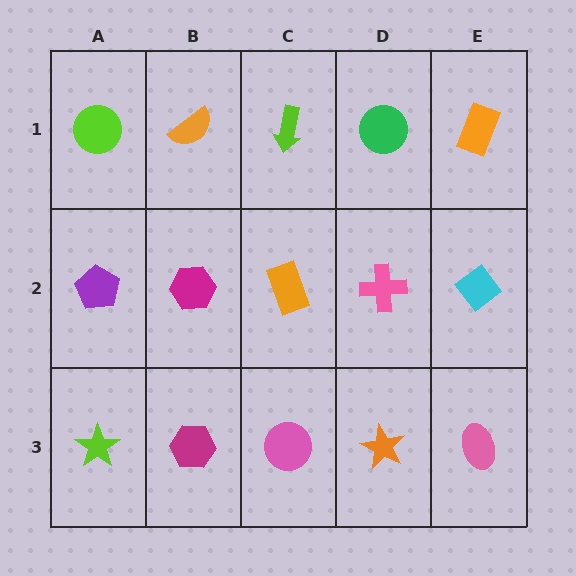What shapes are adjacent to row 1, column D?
A pink cross (row 2, column D), a lime arrow (row 1, column C), an orange rectangle (row 1, column E).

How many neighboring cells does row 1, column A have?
2.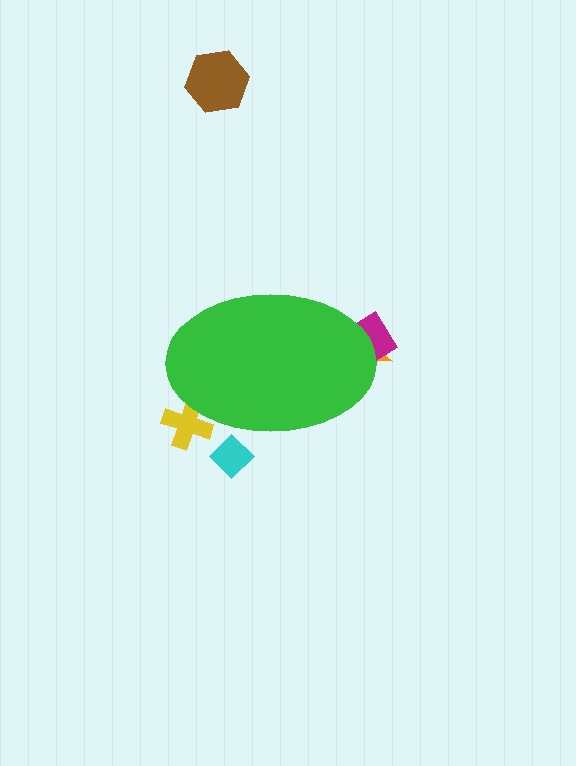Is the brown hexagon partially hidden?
No, the brown hexagon is fully visible.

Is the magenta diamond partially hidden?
Yes, the magenta diamond is partially hidden behind the green ellipse.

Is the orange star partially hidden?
Yes, the orange star is partially hidden behind the green ellipse.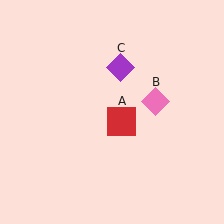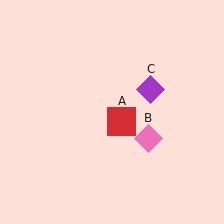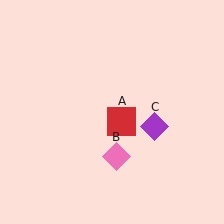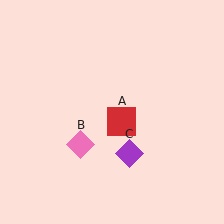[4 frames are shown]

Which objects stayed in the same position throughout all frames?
Red square (object A) remained stationary.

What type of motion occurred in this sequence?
The pink diamond (object B), purple diamond (object C) rotated clockwise around the center of the scene.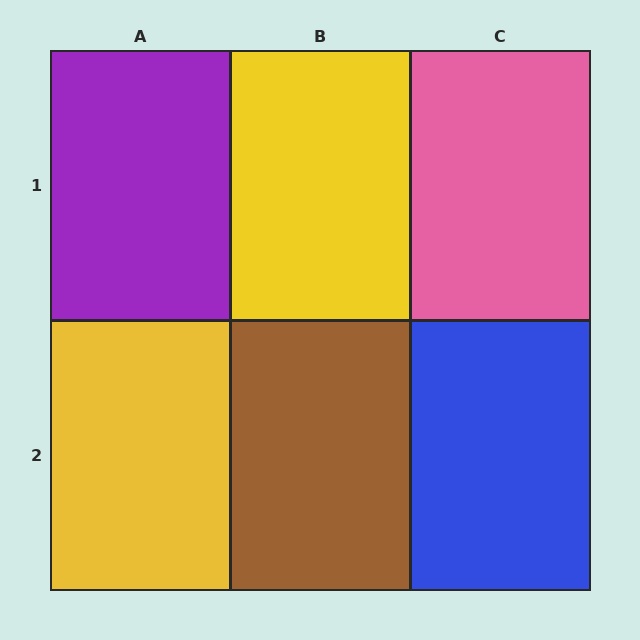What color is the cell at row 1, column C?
Pink.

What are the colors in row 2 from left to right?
Yellow, brown, blue.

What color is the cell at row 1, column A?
Purple.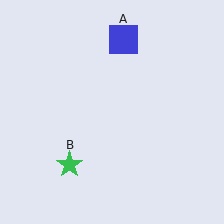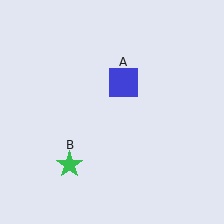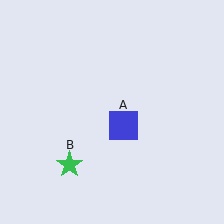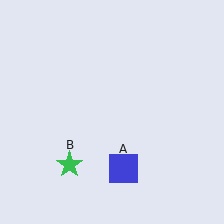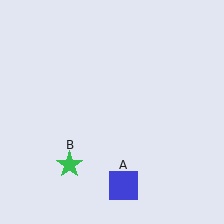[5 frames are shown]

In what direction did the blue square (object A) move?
The blue square (object A) moved down.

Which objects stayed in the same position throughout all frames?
Green star (object B) remained stationary.